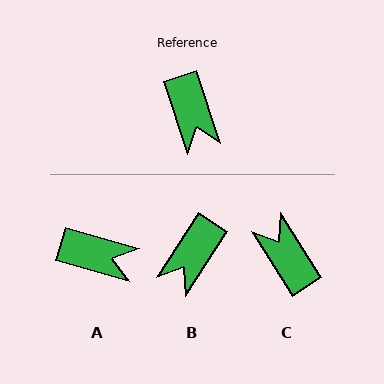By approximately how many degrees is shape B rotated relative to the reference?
Approximately 50 degrees clockwise.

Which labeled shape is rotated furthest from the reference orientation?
C, about 165 degrees away.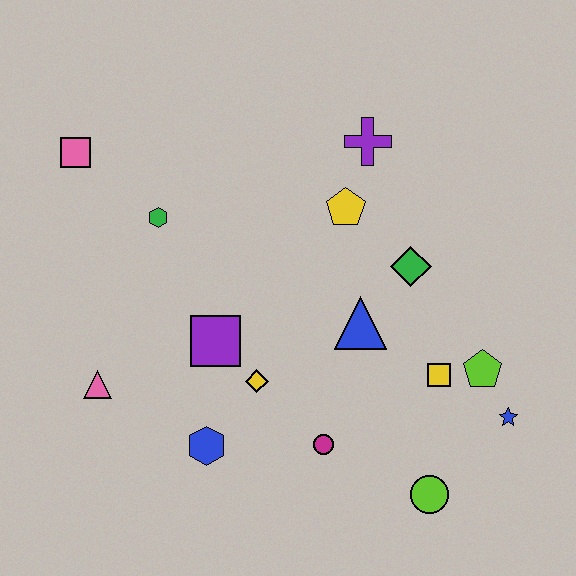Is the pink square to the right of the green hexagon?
No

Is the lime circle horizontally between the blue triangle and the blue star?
Yes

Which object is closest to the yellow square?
The lime pentagon is closest to the yellow square.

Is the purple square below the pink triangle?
No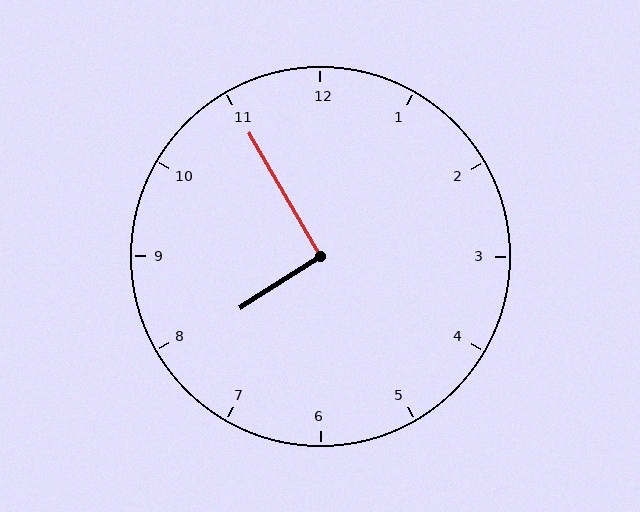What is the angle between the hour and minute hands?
Approximately 92 degrees.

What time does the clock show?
7:55.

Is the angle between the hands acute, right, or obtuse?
It is right.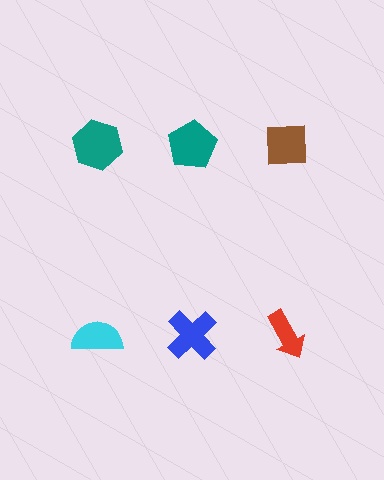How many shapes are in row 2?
3 shapes.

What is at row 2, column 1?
A cyan semicircle.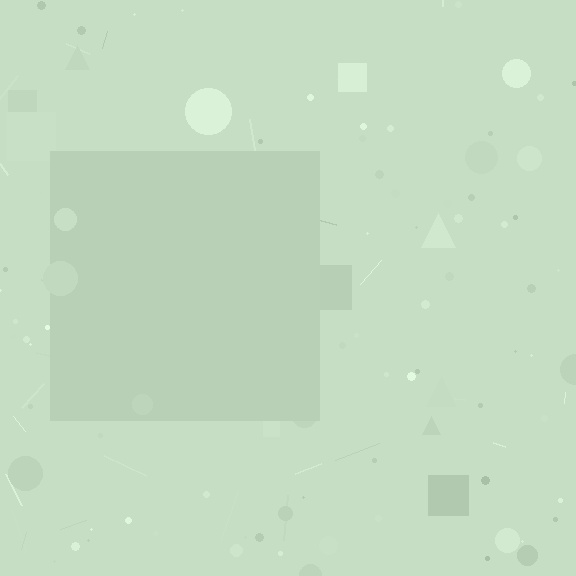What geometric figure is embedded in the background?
A square is embedded in the background.